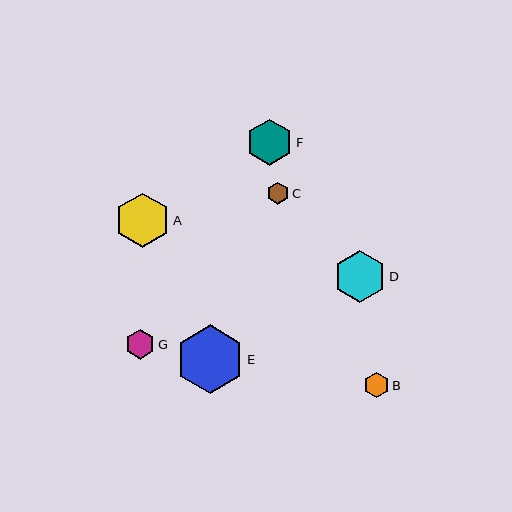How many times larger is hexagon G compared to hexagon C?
Hexagon G is approximately 1.4 times the size of hexagon C.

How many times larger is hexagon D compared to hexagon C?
Hexagon D is approximately 2.3 times the size of hexagon C.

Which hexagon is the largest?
Hexagon E is the largest with a size of approximately 68 pixels.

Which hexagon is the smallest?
Hexagon C is the smallest with a size of approximately 22 pixels.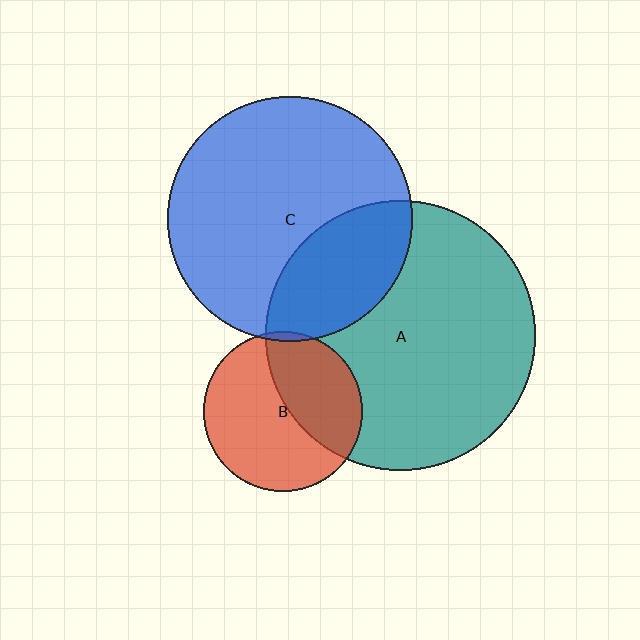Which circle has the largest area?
Circle A (teal).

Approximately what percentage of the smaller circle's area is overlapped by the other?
Approximately 40%.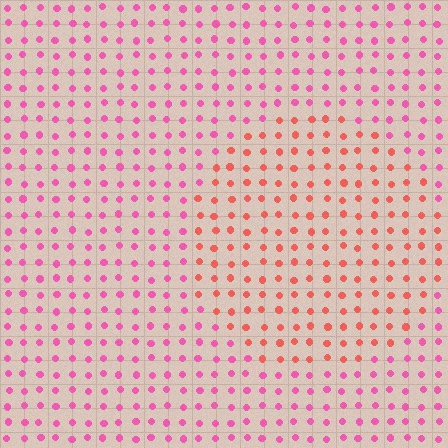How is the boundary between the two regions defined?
The boundary is defined purely by a slight shift in hue (about 38 degrees). Spacing, size, and orientation are identical on both sides.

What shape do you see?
I see a circle.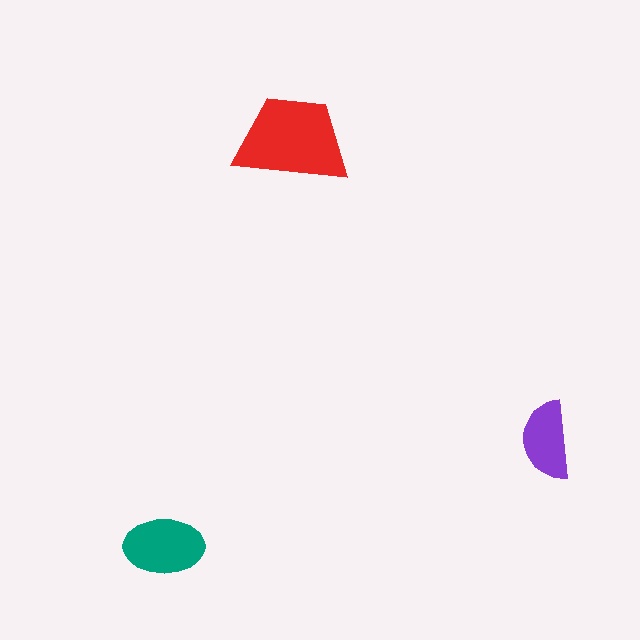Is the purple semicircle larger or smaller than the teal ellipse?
Smaller.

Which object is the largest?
The red trapezoid.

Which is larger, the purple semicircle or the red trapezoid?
The red trapezoid.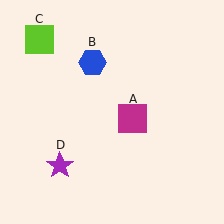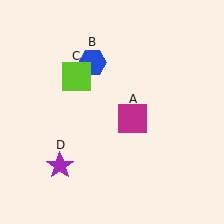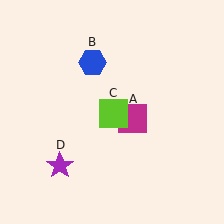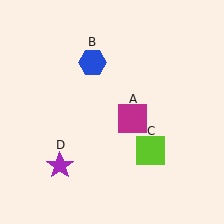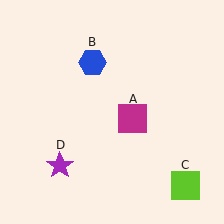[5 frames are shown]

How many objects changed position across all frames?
1 object changed position: lime square (object C).